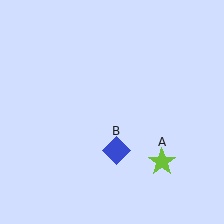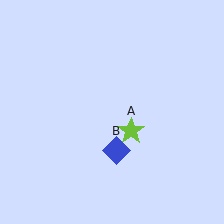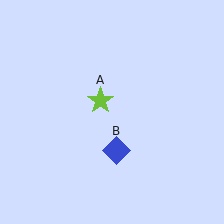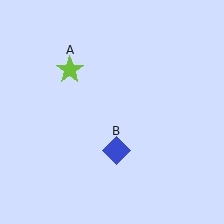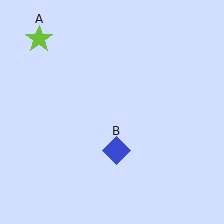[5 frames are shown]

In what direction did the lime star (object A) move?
The lime star (object A) moved up and to the left.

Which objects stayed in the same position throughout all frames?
Blue diamond (object B) remained stationary.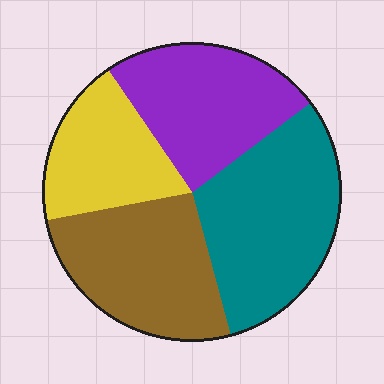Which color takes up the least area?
Yellow, at roughly 20%.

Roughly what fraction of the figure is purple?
Purple covers 24% of the figure.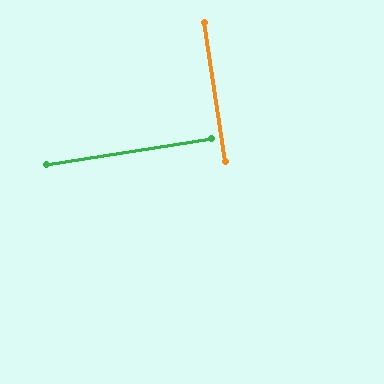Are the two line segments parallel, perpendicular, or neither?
Perpendicular — they meet at approximately 90°.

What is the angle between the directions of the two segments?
Approximately 90 degrees.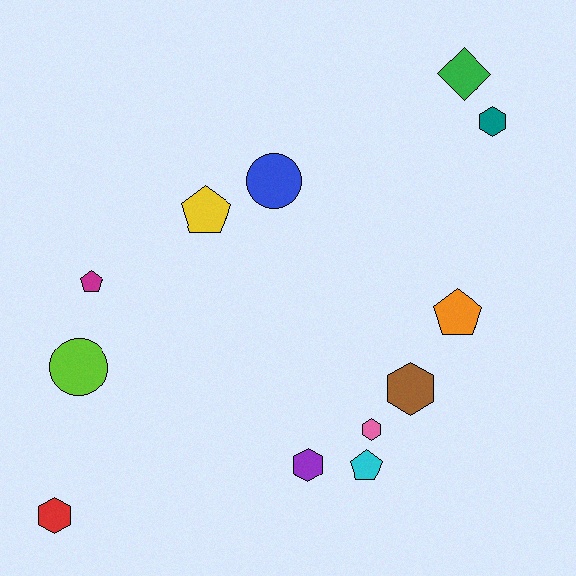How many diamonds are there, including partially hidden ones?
There is 1 diamond.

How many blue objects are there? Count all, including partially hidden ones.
There is 1 blue object.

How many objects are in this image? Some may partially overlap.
There are 12 objects.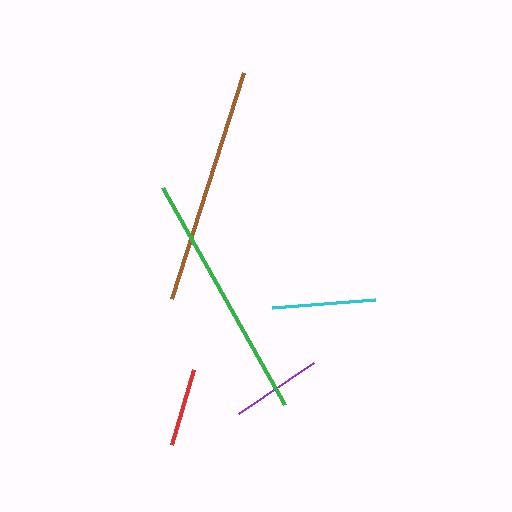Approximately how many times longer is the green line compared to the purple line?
The green line is approximately 2.8 times the length of the purple line.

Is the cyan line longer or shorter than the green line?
The green line is longer than the cyan line.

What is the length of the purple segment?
The purple segment is approximately 90 pixels long.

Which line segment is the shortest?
The red line is the shortest at approximately 78 pixels.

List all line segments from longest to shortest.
From longest to shortest: green, brown, cyan, purple, red.